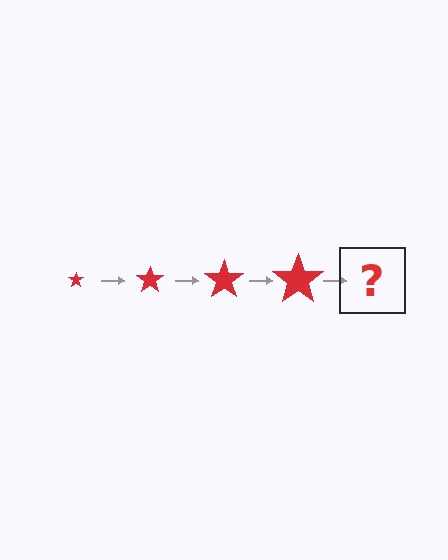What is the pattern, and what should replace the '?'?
The pattern is that the star gets progressively larger each step. The '?' should be a red star, larger than the previous one.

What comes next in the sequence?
The next element should be a red star, larger than the previous one.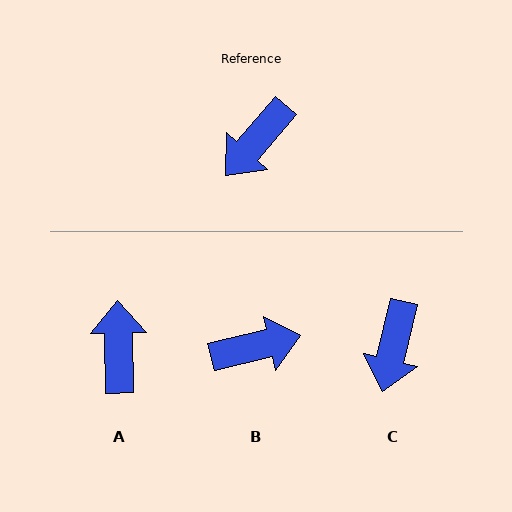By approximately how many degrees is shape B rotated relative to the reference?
Approximately 144 degrees counter-clockwise.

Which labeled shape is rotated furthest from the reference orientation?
B, about 144 degrees away.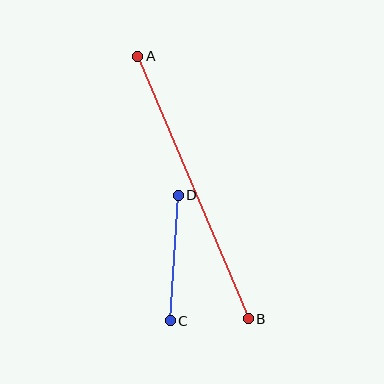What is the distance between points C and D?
The distance is approximately 126 pixels.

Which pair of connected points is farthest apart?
Points A and B are farthest apart.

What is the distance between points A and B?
The distance is approximately 285 pixels.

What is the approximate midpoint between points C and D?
The midpoint is at approximately (174, 258) pixels.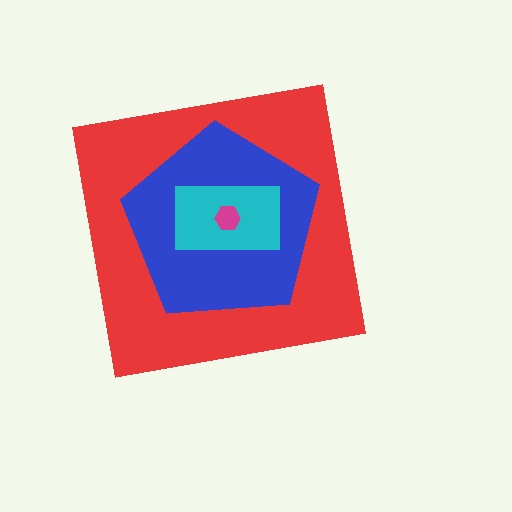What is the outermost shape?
The red square.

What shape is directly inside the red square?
The blue pentagon.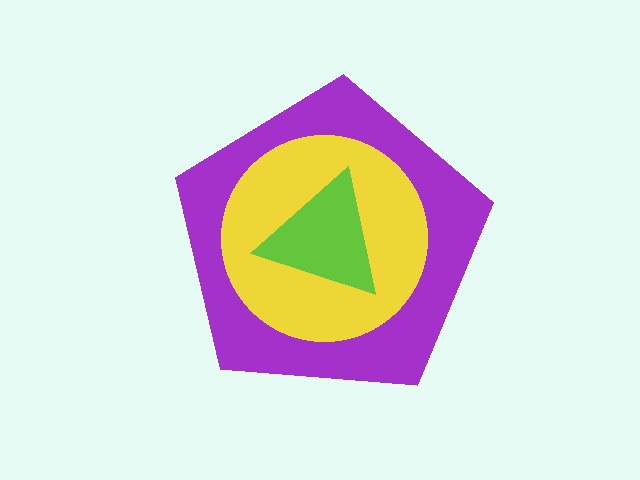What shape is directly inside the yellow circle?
The lime triangle.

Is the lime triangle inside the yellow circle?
Yes.